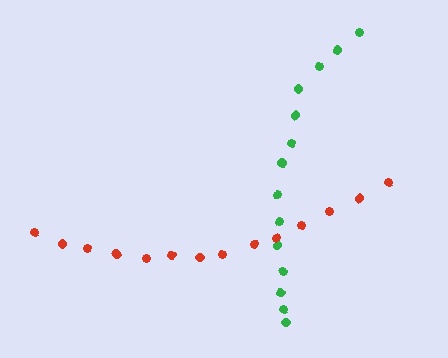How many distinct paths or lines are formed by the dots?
There are 2 distinct paths.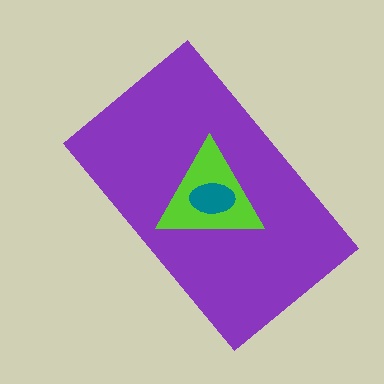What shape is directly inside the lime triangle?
The teal ellipse.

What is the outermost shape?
The purple rectangle.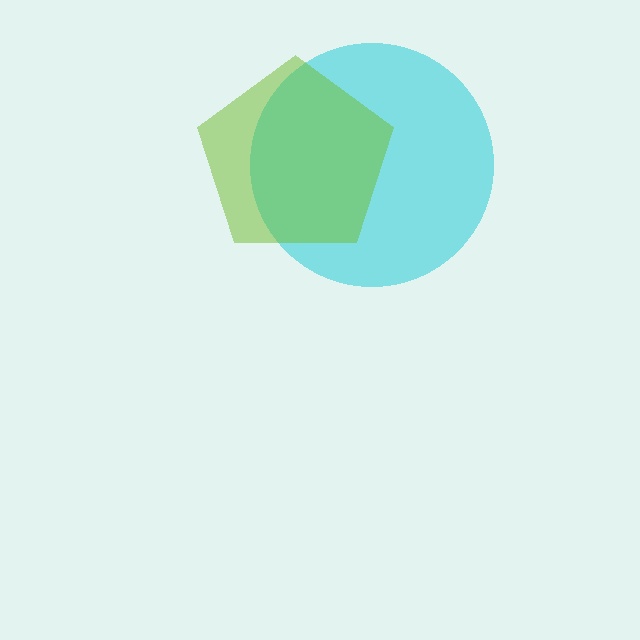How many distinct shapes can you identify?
There are 2 distinct shapes: a cyan circle, a lime pentagon.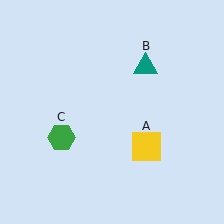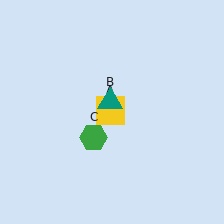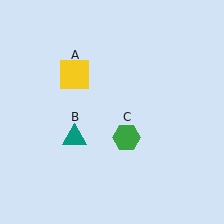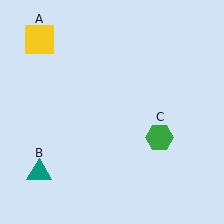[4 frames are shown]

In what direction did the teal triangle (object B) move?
The teal triangle (object B) moved down and to the left.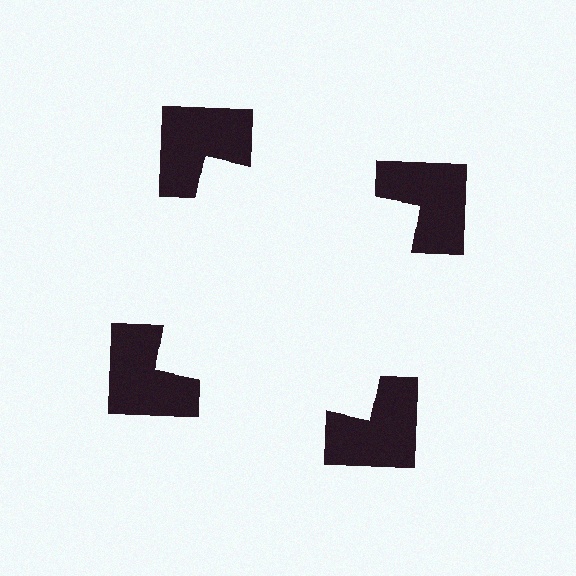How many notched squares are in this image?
There are 4 — one at each vertex of the illusory square.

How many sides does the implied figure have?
4 sides.